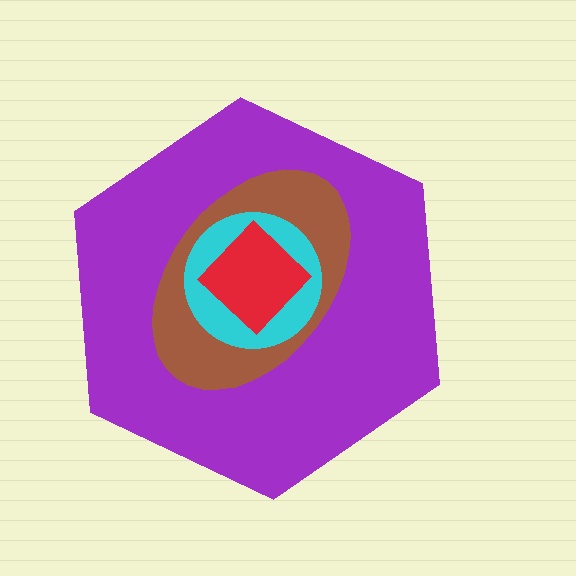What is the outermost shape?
The purple hexagon.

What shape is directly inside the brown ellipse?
The cyan circle.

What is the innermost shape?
The red diamond.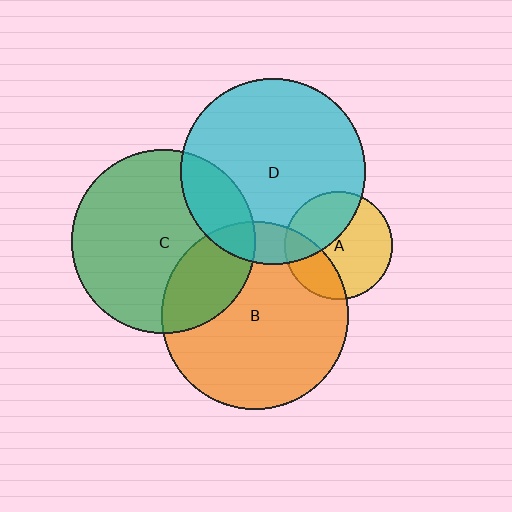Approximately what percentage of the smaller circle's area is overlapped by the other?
Approximately 35%.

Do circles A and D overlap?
Yes.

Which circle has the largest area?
Circle B (orange).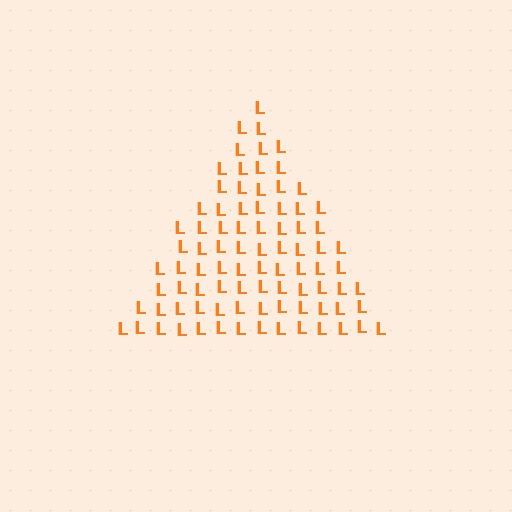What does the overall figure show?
The overall figure shows a triangle.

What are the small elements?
The small elements are letter L's.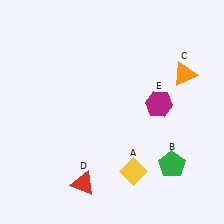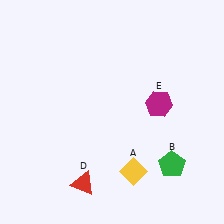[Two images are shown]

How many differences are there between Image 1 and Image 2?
There is 1 difference between the two images.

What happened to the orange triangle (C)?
The orange triangle (C) was removed in Image 2. It was in the top-right area of Image 1.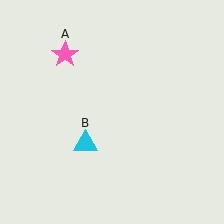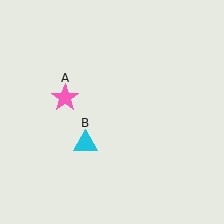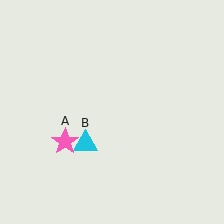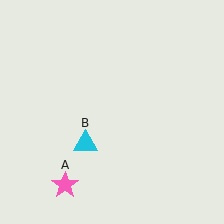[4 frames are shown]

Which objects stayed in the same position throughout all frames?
Cyan triangle (object B) remained stationary.